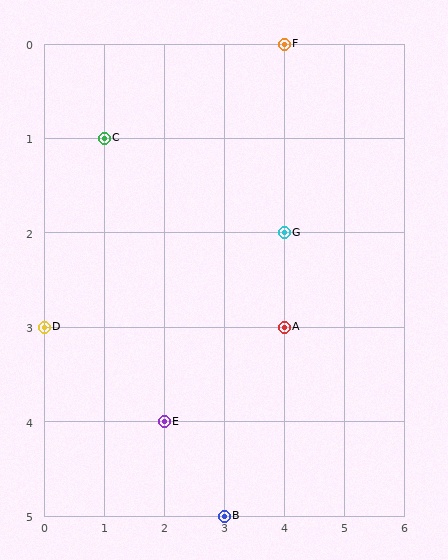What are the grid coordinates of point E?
Point E is at grid coordinates (2, 4).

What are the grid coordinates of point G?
Point G is at grid coordinates (4, 2).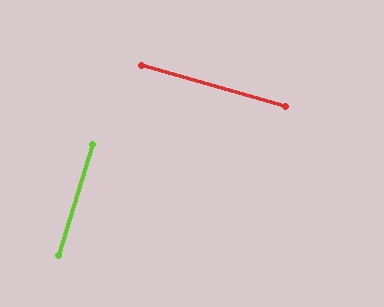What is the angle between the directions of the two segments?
Approximately 89 degrees.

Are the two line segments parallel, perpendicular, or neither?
Perpendicular — they meet at approximately 89°.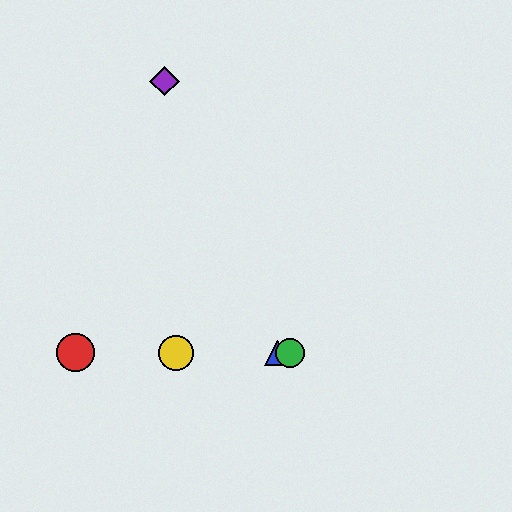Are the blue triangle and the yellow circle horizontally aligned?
Yes, both are at y≈353.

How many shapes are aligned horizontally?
4 shapes (the red circle, the blue triangle, the green circle, the yellow circle) are aligned horizontally.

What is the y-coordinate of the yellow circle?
The yellow circle is at y≈353.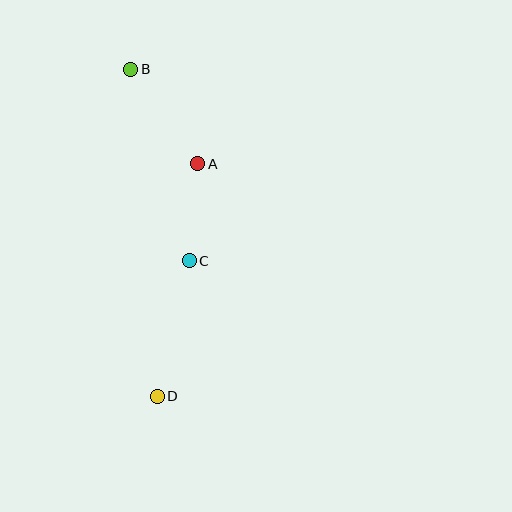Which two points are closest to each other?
Points A and C are closest to each other.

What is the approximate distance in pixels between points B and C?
The distance between B and C is approximately 200 pixels.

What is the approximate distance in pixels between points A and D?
The distance between A and D is approximately 236 pixels.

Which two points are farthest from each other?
Points B and D are farthest from each other.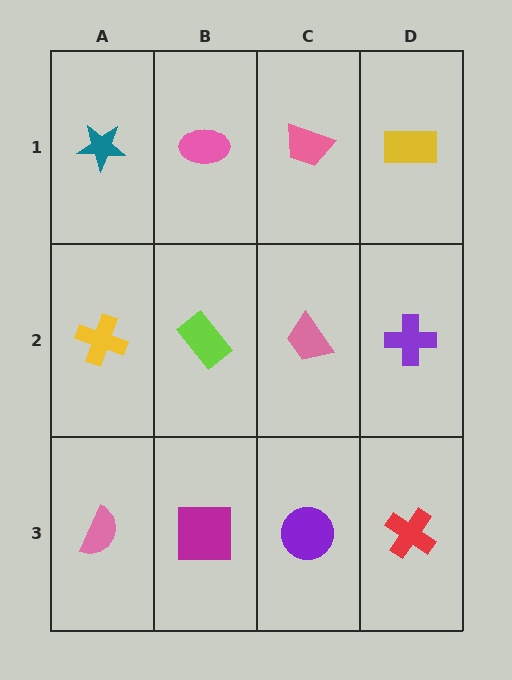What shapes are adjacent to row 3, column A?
A yellow cross (row 2, column A), a magenta square (row 3, column B).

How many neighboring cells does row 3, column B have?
3.